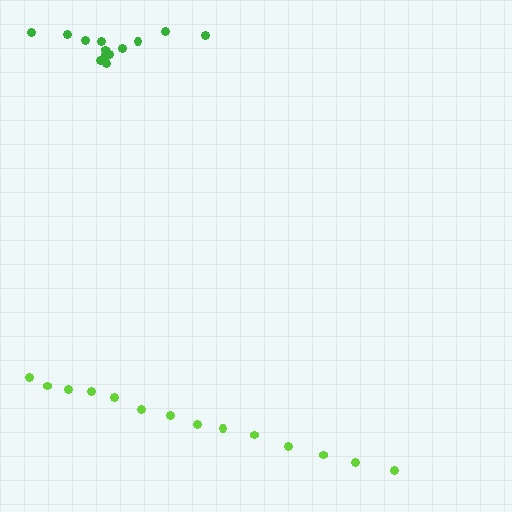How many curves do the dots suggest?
There are 2 distinct paths.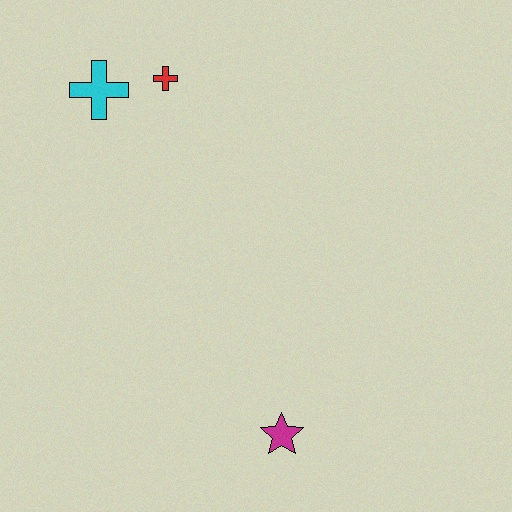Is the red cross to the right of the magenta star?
No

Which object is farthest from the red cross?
The magenta star is farthest from the red cross.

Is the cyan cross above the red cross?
No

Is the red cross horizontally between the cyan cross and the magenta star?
Yes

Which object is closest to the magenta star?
The red cross is closest to the magenta star.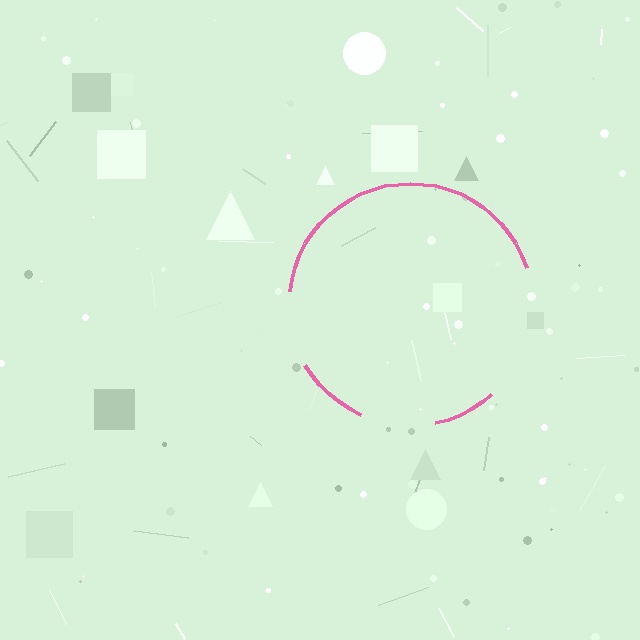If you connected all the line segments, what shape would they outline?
They would outline a circle.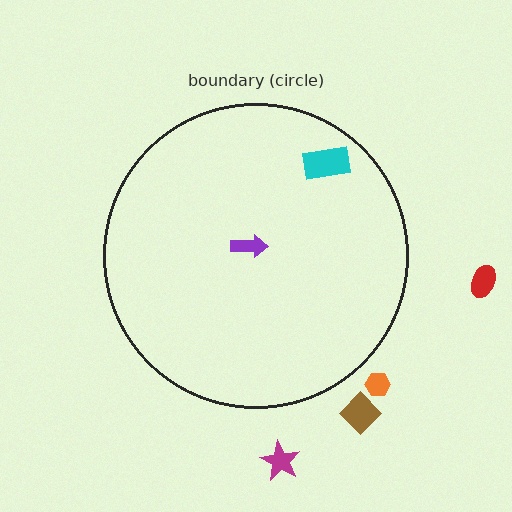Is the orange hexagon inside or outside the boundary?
Outside.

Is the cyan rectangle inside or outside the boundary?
Inside.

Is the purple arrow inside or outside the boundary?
Inside.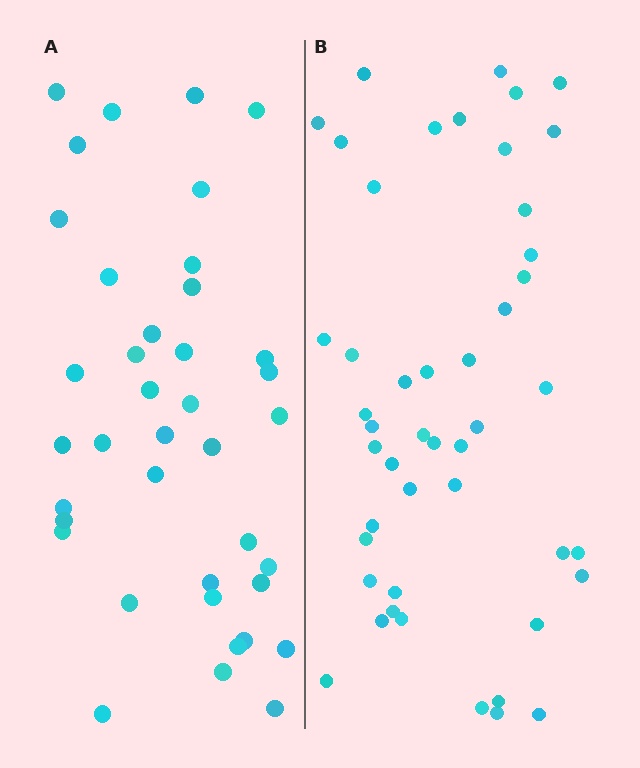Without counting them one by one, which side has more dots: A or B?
Region B (the right region) has more dots.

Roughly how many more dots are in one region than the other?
Region B has roughly 8 or so more dots than region A.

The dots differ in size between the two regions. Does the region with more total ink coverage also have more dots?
No. Region A has more total ink coverage because its dots are larger, but region B actually contains more individual dots. Total area can be misleading — the number of items is what matters here.